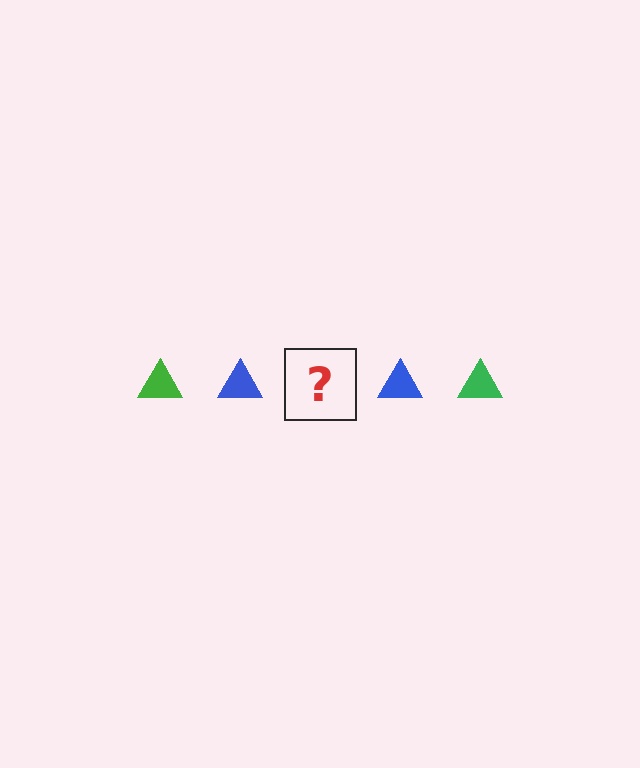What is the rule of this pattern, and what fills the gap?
The rule is that the pattern cycles through green, blue triangles. The gap should be filled with a green triangle.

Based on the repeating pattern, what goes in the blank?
The blank should be a green triangle.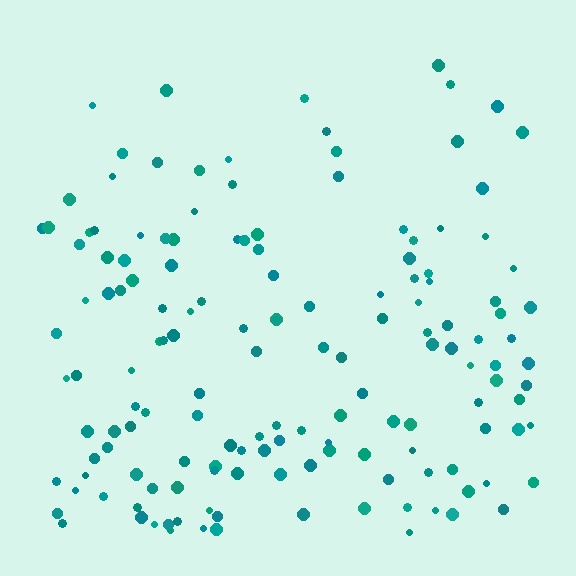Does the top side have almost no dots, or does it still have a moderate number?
Still a moderate number, just noticeably fewer than the bottom.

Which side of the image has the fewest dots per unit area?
The top.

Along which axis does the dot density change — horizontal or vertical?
Vertical.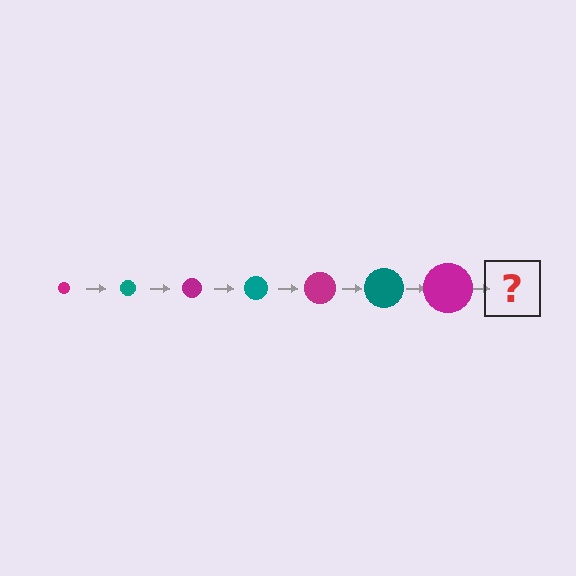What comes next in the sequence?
The next element should be a teal circle, larger than the previous one.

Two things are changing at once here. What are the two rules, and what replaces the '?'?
The two rules are that the circle grows larger each step and the color cycles through magenta and teal. The '?' should be a teal circle, larger than the previous one.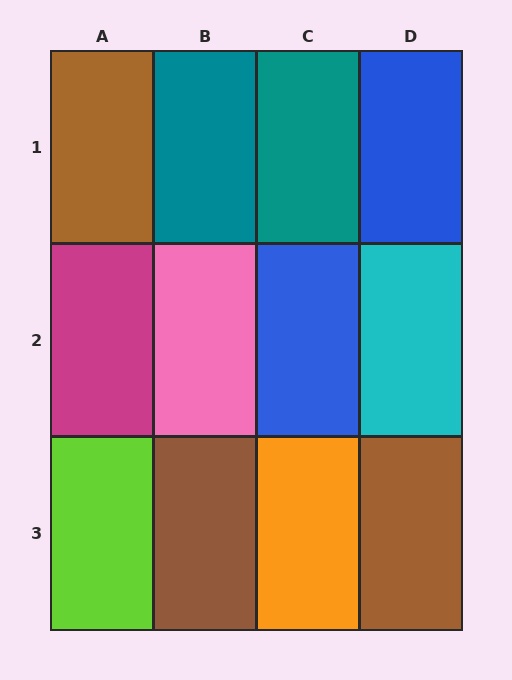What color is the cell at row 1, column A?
Brown.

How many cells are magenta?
1 cell is magenta.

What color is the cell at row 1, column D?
Blue.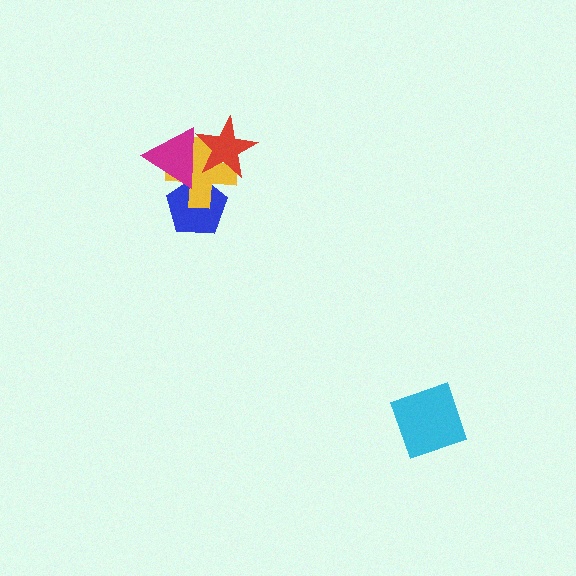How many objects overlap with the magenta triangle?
3 objects overlap with the magenta triangle.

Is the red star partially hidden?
No, no other shape covers it.